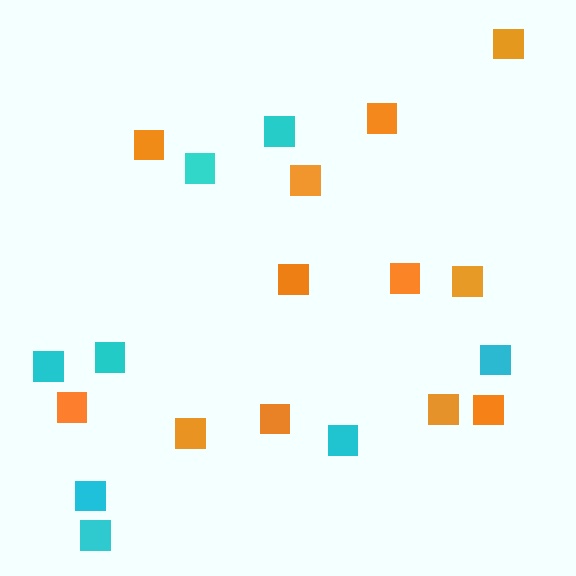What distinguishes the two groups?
There are 2 groups: one group of orange squares (12) and one group of cyan squares (8).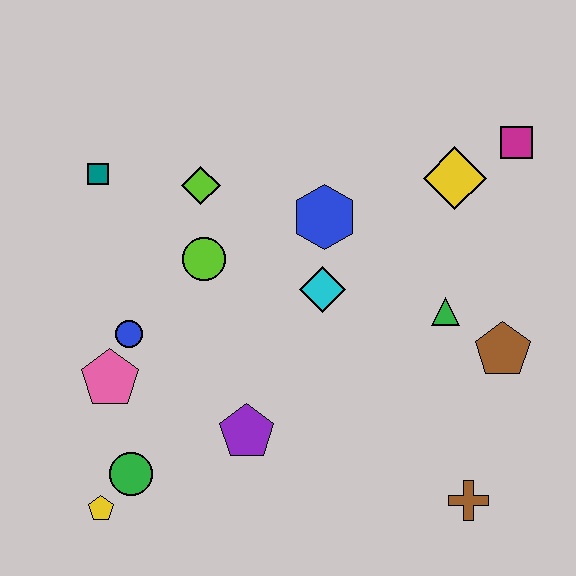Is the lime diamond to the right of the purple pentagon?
No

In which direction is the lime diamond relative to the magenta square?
The lime diamond is to the left of the magenta square.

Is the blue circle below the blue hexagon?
Yes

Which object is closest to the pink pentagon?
The blue circle is closest to the pink pentagon.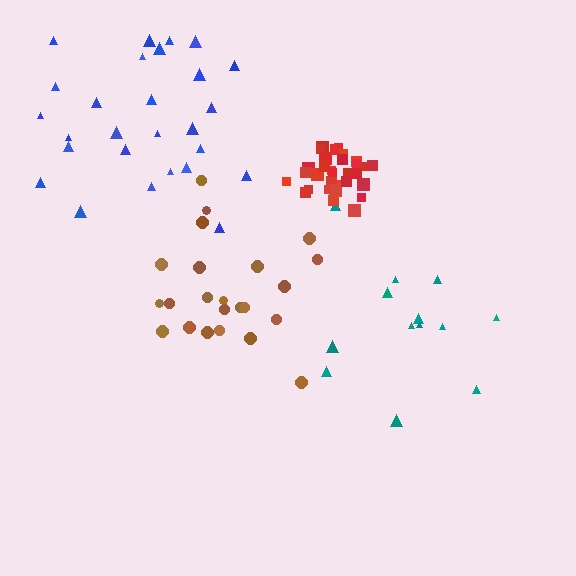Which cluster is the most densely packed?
Red.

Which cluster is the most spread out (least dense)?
Teal.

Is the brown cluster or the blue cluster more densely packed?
Brown.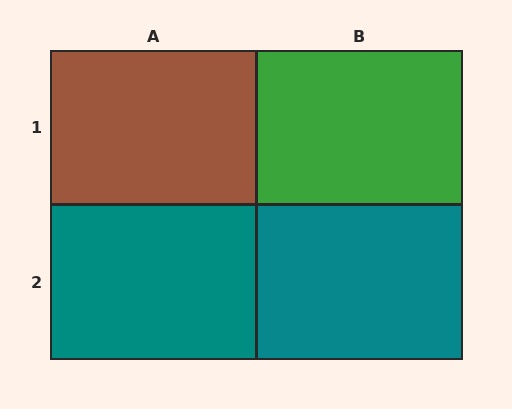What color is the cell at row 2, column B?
Teal.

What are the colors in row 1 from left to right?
Brown, green.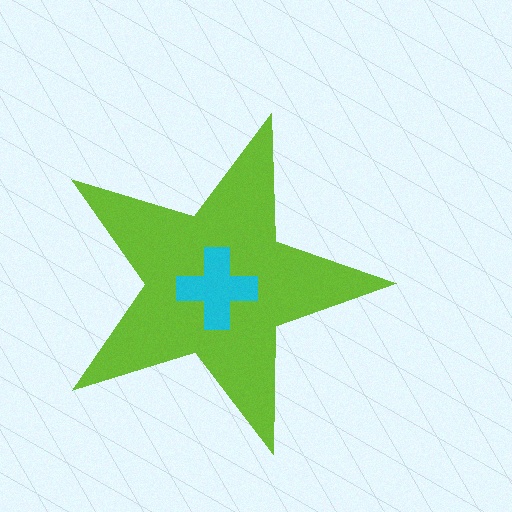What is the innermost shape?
The cyan cross.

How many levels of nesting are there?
2.